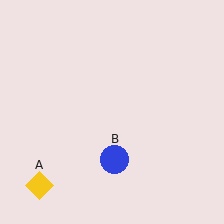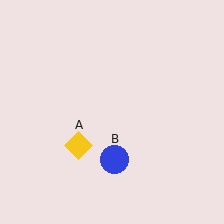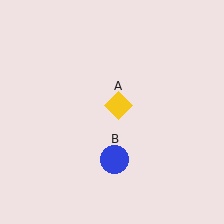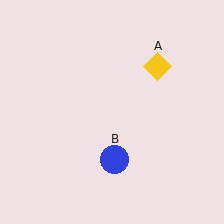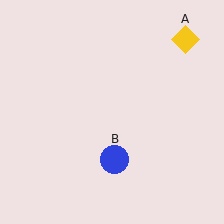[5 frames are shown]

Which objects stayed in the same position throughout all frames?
Blue circle (object B) remained stationary.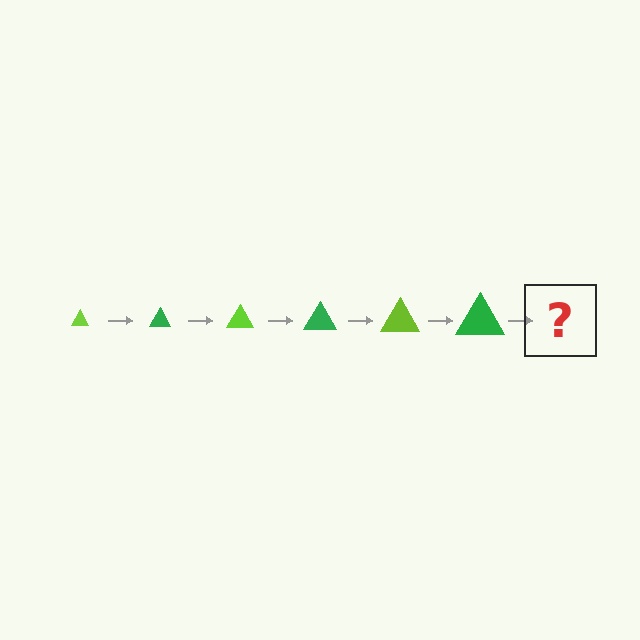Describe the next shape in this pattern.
It should be a lime triangle, larger than the previous one.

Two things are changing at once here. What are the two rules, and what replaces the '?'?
The two rules are that the triangle grows larger each step and the color cycles through lime and green. The '?' should be a lime triangle, larger than the previous one.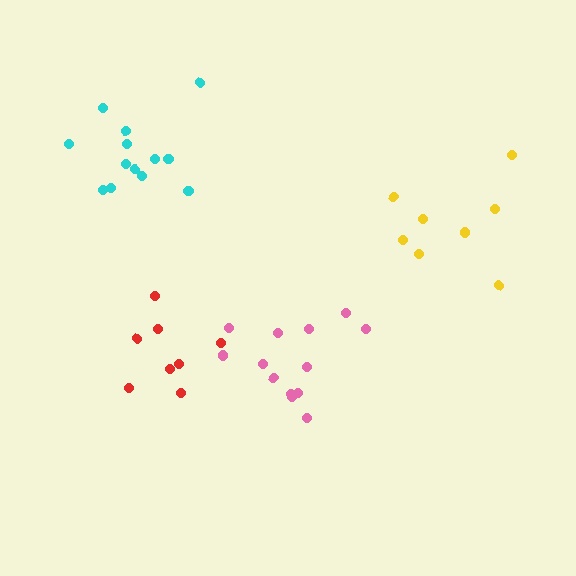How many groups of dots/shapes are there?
There are 4 groups.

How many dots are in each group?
Group 1: 8 dots, Group 2: 13 dots, Group 3: 13 dots, Group 4: 8 dots (42 total).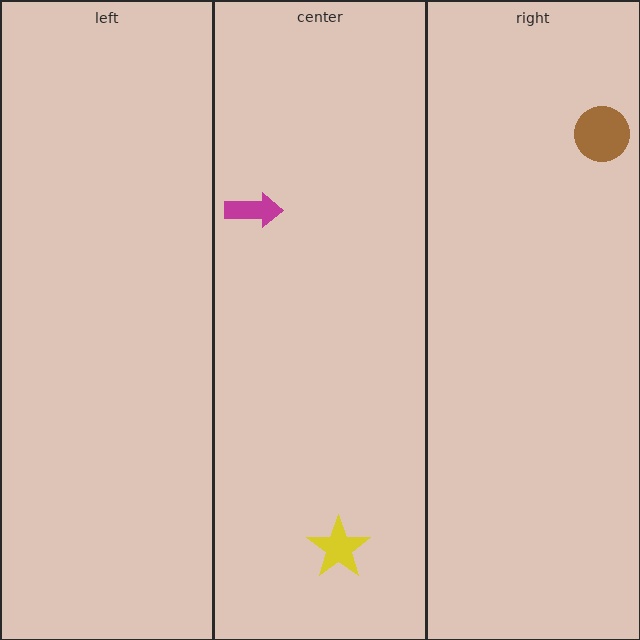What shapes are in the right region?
The brown circle.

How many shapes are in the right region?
1.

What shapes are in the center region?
The magenta arrow, the yellow star.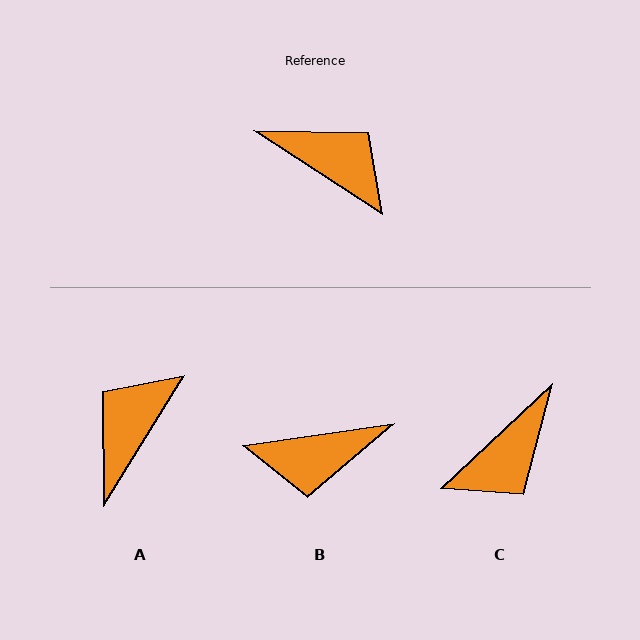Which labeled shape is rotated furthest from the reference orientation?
B, about 139 degrees away.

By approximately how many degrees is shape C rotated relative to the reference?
Approximately 104 degrees clockwise.